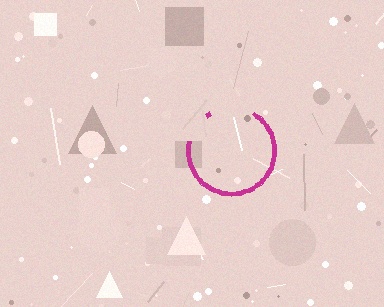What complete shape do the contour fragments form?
The contour fragments form a circle.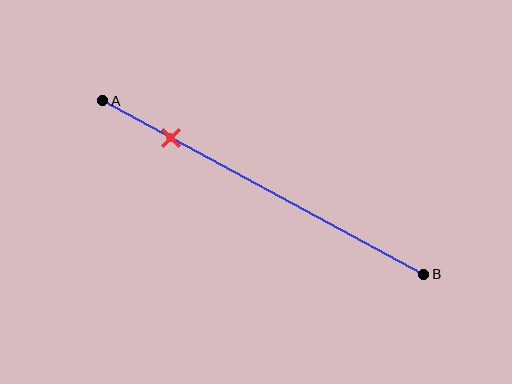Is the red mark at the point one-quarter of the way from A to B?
No, the mark is at about 20% from A, not at the 25% one-quarter point.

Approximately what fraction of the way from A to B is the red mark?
The red mark is approximately 20% of the way from A to B.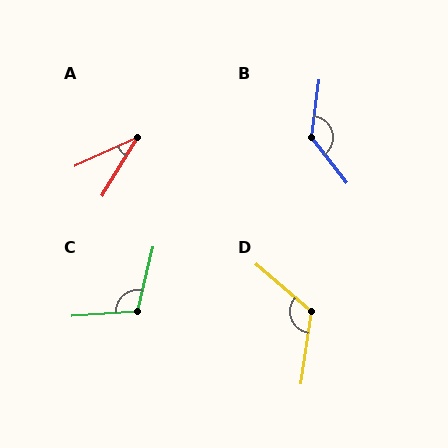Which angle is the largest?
B, at approximately 134 degrees.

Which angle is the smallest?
A, at approximately 34 degrees.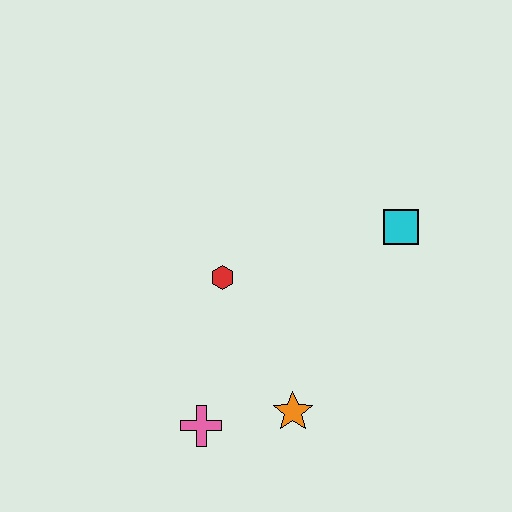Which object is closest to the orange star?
The pink cross is closest to the orange star.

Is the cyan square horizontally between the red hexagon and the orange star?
No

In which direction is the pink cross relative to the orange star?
The pink cross is to the left of the orange star.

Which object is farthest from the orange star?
The cyan square is farthest from the orange star.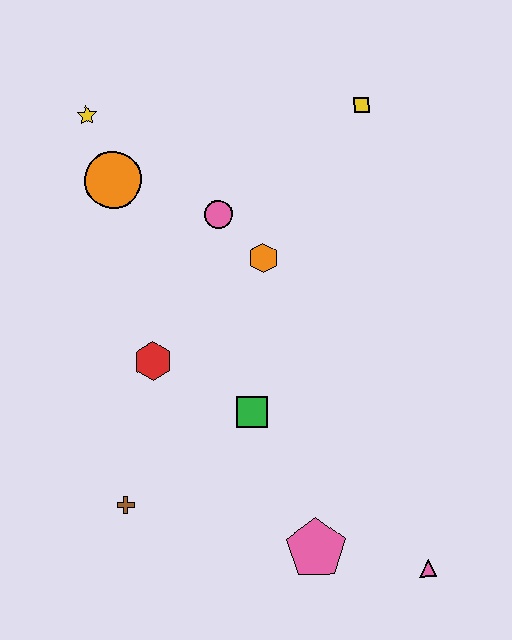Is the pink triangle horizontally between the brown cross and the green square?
No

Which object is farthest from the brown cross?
The yellow square is farthest from the brown cross.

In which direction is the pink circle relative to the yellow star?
The pink circle is to the right of the yellow star.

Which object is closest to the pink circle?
The orange hexagon is closest to the pink circle.